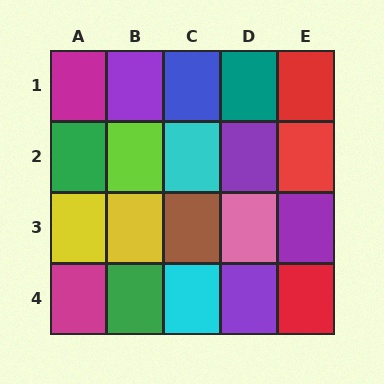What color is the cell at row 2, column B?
Lime.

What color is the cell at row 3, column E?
Purple.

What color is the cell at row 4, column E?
Red.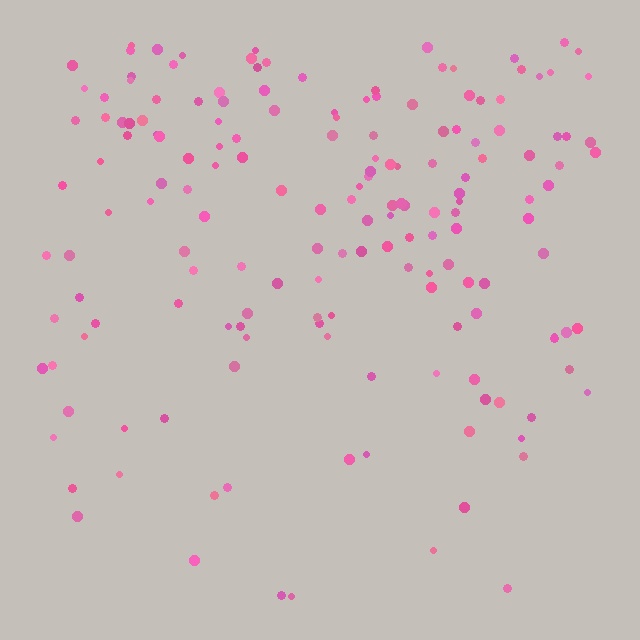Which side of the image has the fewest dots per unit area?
The bottom.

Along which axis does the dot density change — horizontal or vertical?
Vertical.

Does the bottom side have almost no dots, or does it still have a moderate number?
Still a moderate number, just noticeably fewer than the top.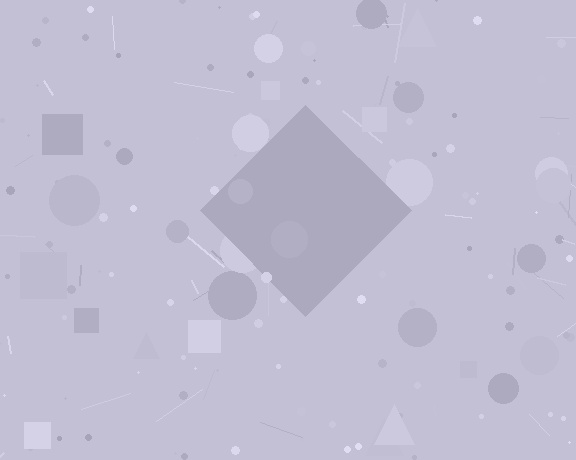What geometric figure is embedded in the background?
A diamond is embedded in the background.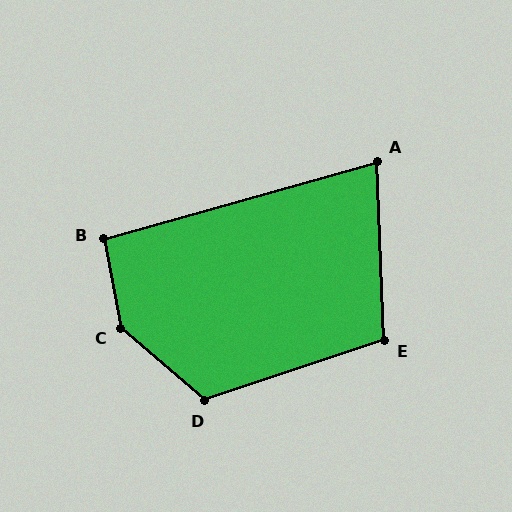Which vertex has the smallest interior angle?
A, at approximately 77 degrees.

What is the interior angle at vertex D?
Approximately 121 degrees (obtuse).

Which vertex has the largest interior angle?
C, at approximately 142 degrees.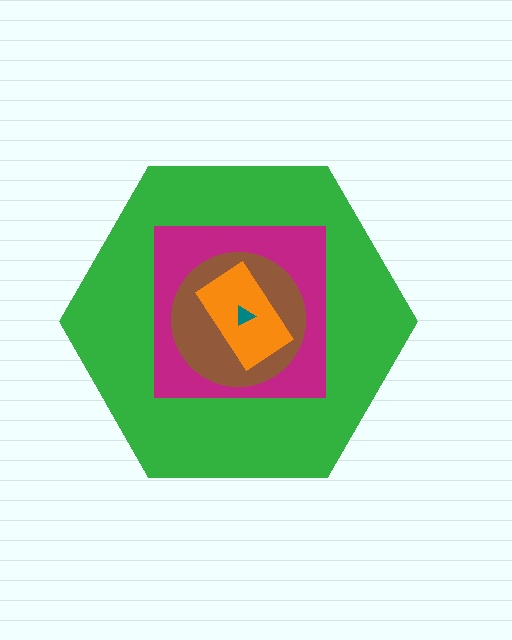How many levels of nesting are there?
5.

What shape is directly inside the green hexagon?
The magenta square.